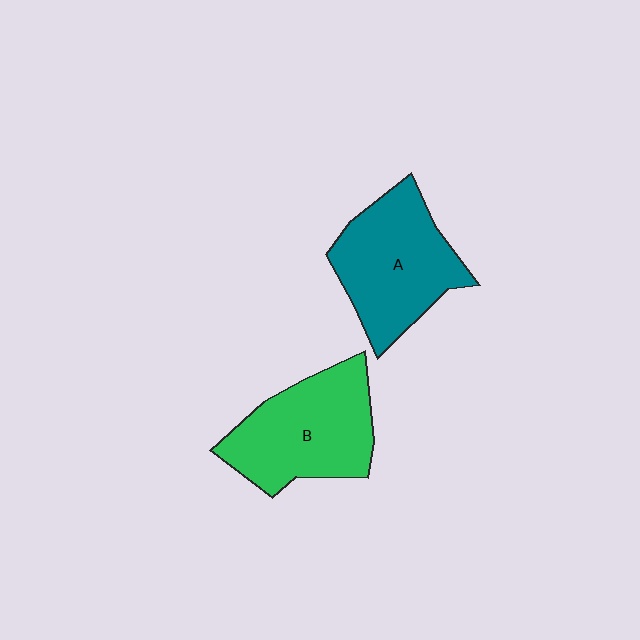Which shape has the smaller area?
Shape A (teal).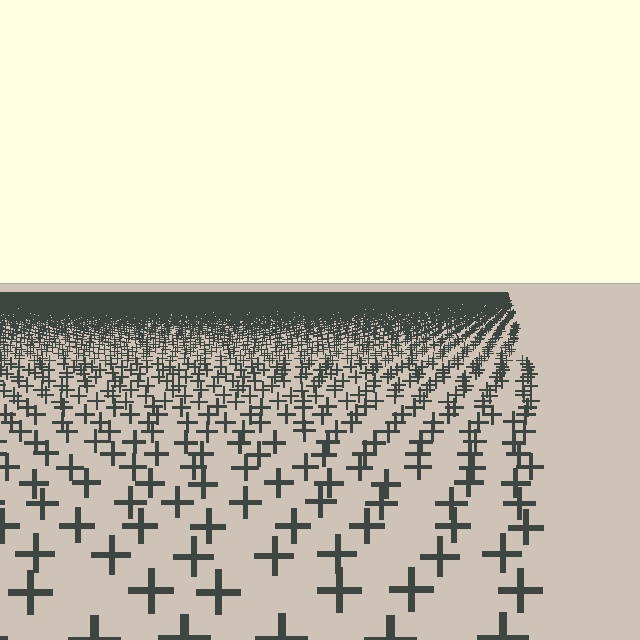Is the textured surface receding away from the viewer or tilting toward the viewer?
The surface is receding away from the viewer. Texture elements get smaller and denser toward the top.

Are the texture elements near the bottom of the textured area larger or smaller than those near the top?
Larger. Near the bottom, elements are closer to the viewer and appear at a bigger on-screen size.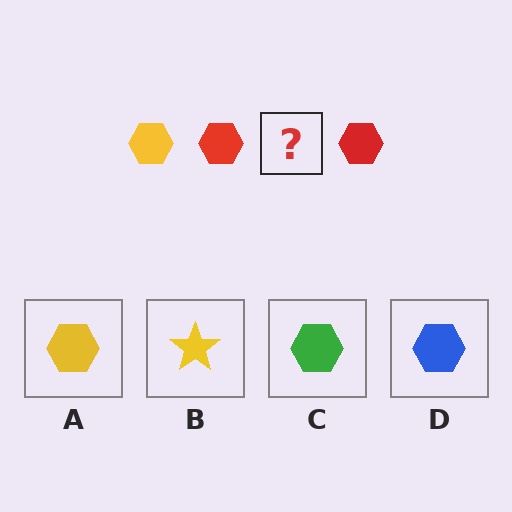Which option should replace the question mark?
Option A.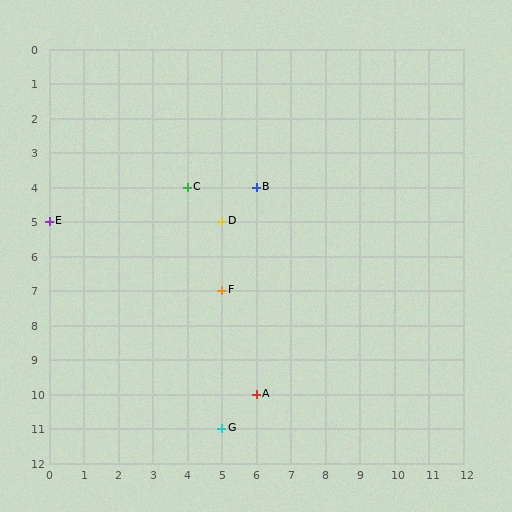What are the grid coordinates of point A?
Point A is at grid coordinates (6, 10).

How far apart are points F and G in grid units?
Points F and G are 4 rows apart.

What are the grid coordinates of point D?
Point D is at grid coordinates (5, 5).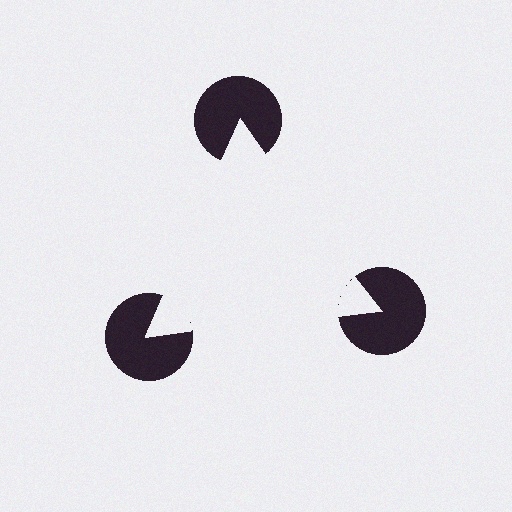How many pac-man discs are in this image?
There are 3 — one at each vertex of the illusory triangle.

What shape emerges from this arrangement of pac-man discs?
An illusory triangle — its edges are inferred from the aligned wedge cuts in the pac-man discs, not physically drawn.